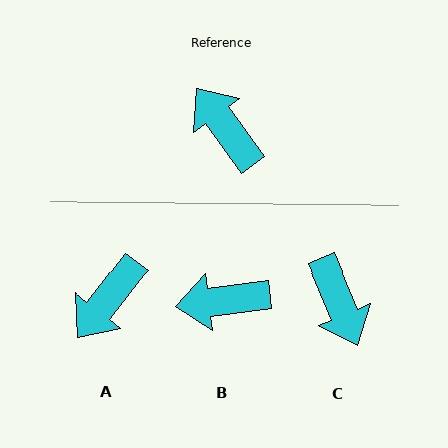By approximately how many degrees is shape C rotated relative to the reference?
Approximately 167 degrees counter-clockwise.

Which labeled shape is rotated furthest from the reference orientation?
C, about 167 degrees away.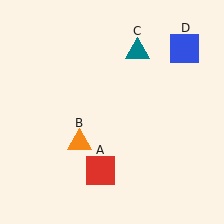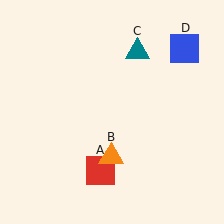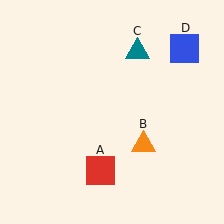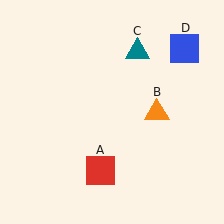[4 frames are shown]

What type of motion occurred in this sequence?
The orange triangle (object B) rotated counterclockwise around the center of the scene.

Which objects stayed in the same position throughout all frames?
Red square (object A) and teal triangle (object C) and blue square (object D) remained stationary.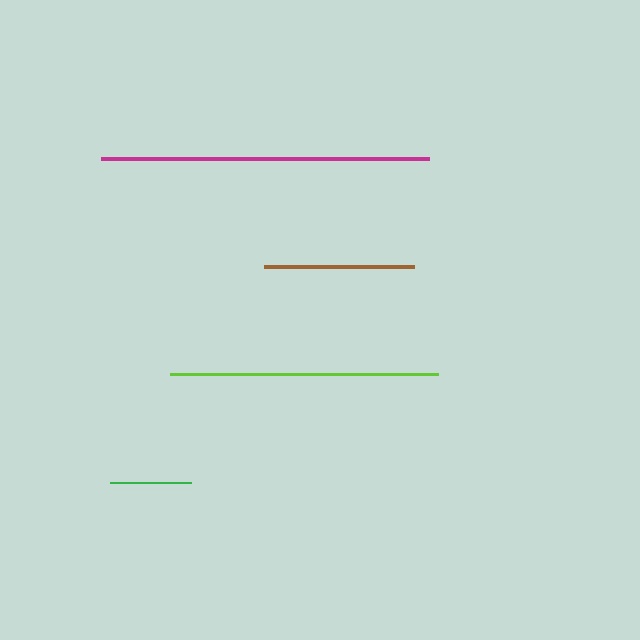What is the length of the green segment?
The green segment is approximately 81 pixels long.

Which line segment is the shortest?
The green line is the shortest at approximately 81 pixels.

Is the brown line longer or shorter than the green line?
The brown line is longer than the green line.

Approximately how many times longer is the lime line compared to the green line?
The lime line is approximately 3.3 times the length of the green line.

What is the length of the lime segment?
The lime segment is approximately 269 pixels long.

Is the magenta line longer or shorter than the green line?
The magenta line is longer than the green line.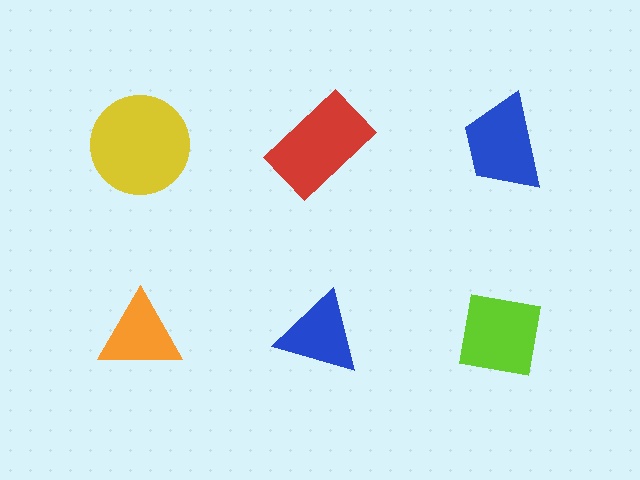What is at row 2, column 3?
A lime square.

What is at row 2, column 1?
An orange triangle.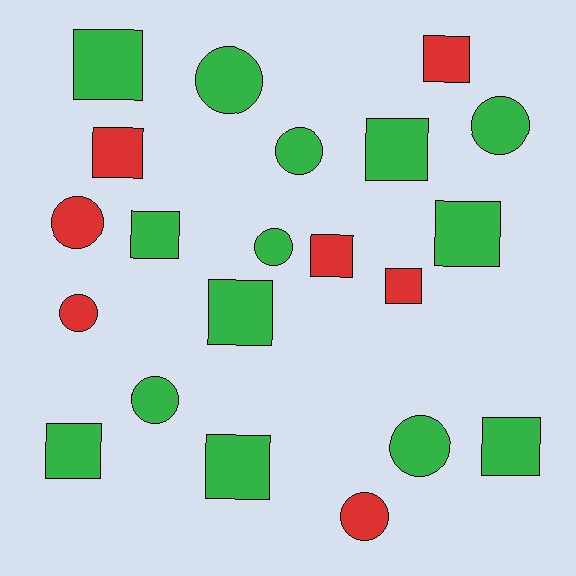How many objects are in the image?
There are 21 objects.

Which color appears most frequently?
Green, with 14 objects.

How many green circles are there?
There are 6 green circles.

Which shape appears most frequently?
Square, with 12 objects.